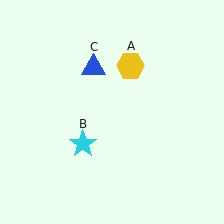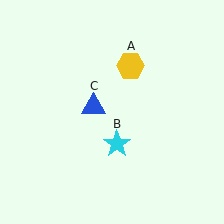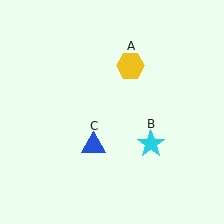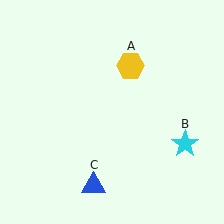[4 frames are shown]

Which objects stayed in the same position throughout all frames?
Yellow hexagon (object A) remained stationary.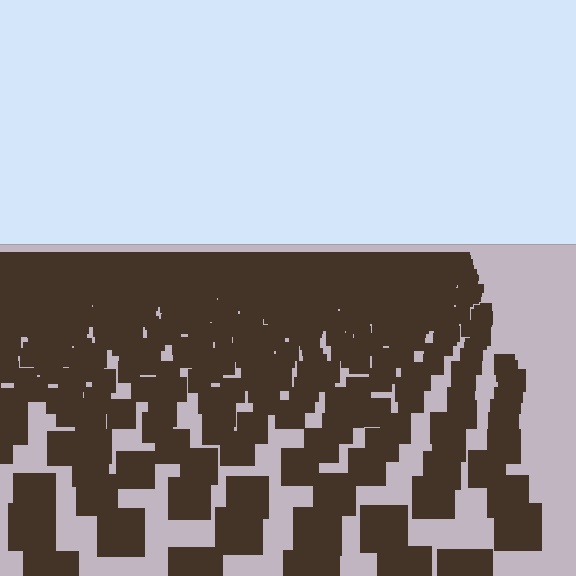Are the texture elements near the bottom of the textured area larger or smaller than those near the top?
Larger. Near the bottom, elements are closer to the viewer and appear at a bigger on-screen size.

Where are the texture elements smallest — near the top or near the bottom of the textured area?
Near the top.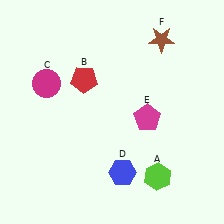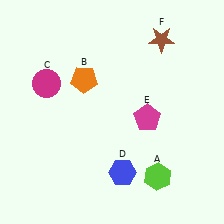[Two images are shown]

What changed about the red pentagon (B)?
In Image 1, B is red. In Image 2, it changed to orange.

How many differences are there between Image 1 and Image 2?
There is 1 difference between the two images.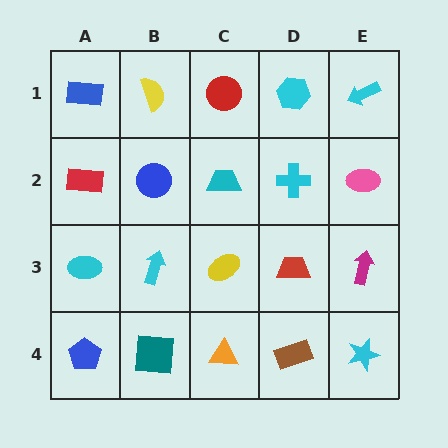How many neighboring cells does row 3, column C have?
4.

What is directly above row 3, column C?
A cyan trapezoid.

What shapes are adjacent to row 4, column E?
A magenta arrow (row 3, column E), a brown rectangle (row 4, column D).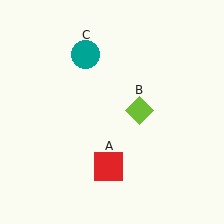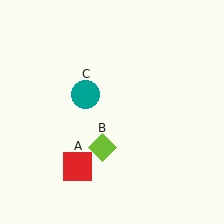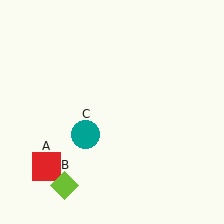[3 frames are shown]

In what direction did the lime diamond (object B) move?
The lime diamond (object B) moved down and to the left.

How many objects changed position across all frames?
3 objects changed position: red square (object A), lime diamond (object B), teal circle (object C).